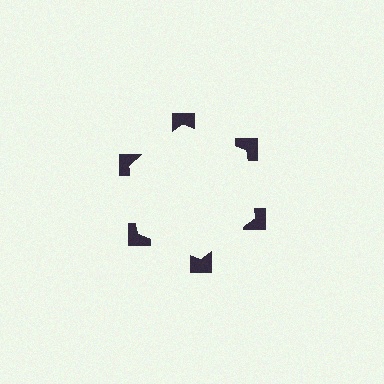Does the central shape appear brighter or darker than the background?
It typically appears slightly brighter than the background, even though no actual brightness change is drawn.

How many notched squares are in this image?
There are 6 — one at each vertex of the illusory hexagon.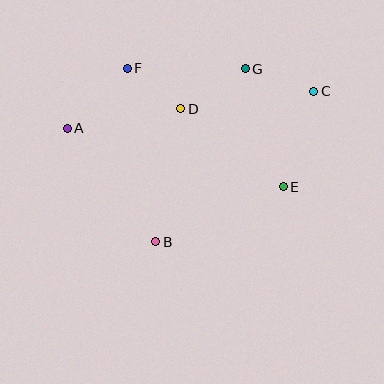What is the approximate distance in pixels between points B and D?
The distance between B and D is approximately 135 pixels.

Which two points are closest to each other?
Points D and F are closest to each other.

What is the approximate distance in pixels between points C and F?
The distance between C and F is approximately 188 pixels.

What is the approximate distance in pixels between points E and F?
The distance between E and F is approximately 196 pixels.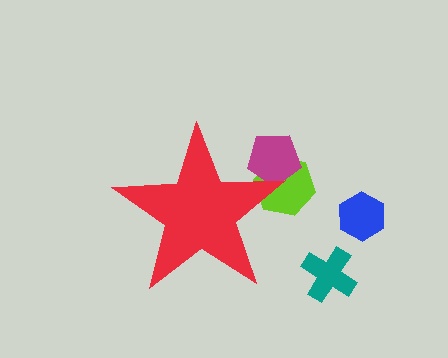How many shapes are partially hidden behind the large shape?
2 shapes are partially hidden.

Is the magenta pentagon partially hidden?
Yes, the magenta pentagon is partially hidden behind the red star.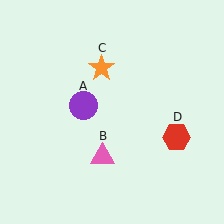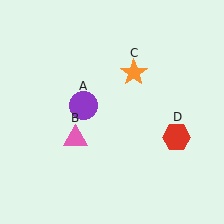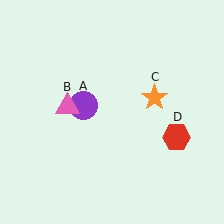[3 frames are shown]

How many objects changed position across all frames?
2 objects changed position: pink triangle (object B), orange star (object C).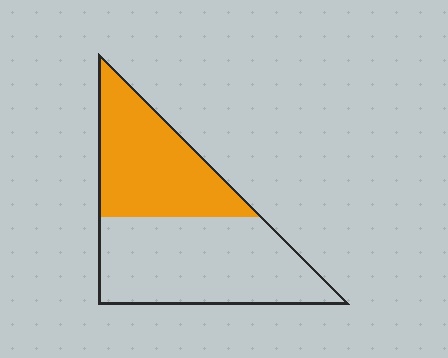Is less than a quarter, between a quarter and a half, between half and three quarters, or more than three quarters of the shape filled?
Between a quarter and a half.